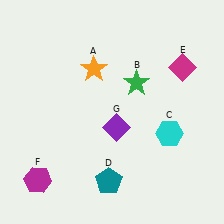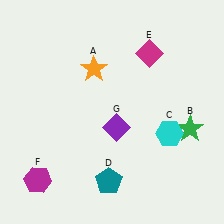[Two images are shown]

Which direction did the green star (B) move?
The green star (B) moved right.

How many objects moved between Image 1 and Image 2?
2 objects moved between the two images.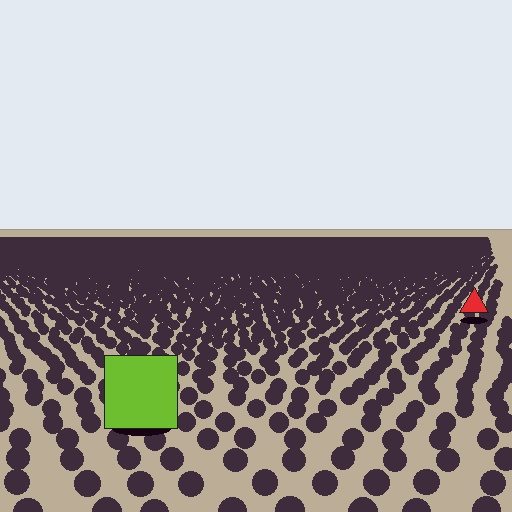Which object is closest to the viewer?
The lime square is closest. The texture marks near it are larger and more spread out.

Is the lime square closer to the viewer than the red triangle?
Yes. The lime square is closer — you can tell from the texture gradient: the ground texture is coarser near it.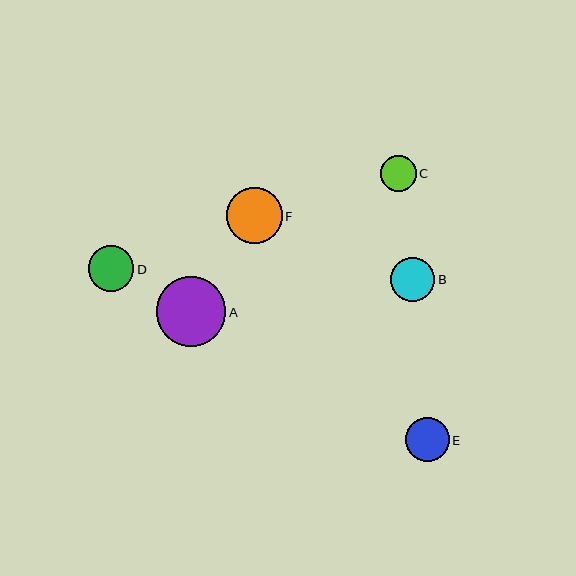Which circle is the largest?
Circle A is the largest with a size of approximately 69 pixels.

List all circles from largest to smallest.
From largest to smallest: A, F, D, B, E, C.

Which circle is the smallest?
Circle C is the smallest with a size of approximately 36 pixels.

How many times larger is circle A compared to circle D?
Circle A is approximately 1.5 times the size of circle D.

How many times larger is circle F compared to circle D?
Circle F is approximately 1.2 times the size of circle D.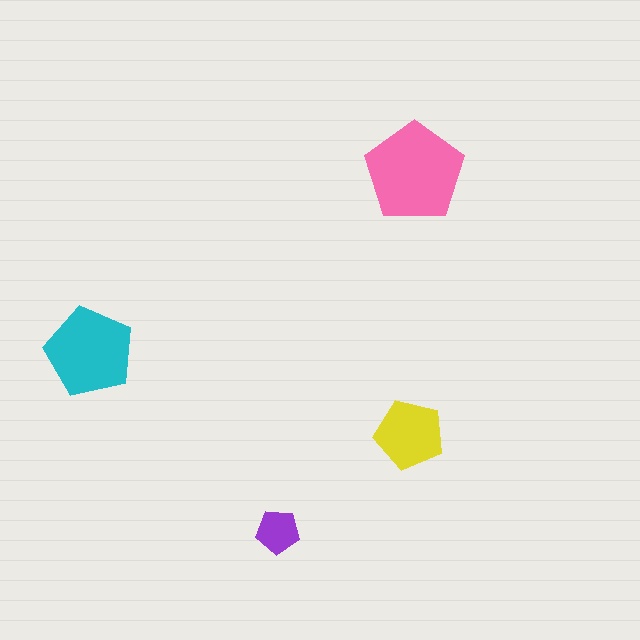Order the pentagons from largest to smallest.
the pink one, the cyan one, the yellow one, the purple one.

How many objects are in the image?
There are 4 objects in the image.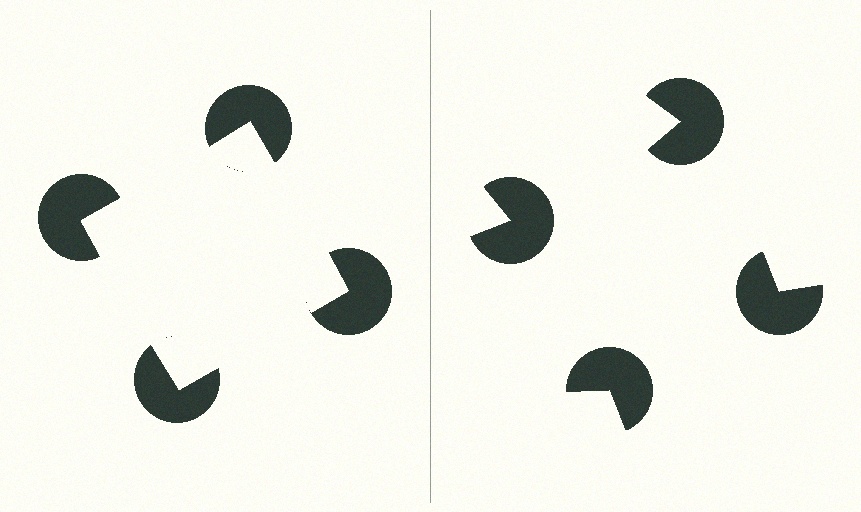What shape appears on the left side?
An illusory square.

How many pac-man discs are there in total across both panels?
8 — 4 on each side.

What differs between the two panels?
The pac-man discs are positioned identically on both sides; only the wedge orientations differ. On the left they align to a square; on the right they are misaligned.